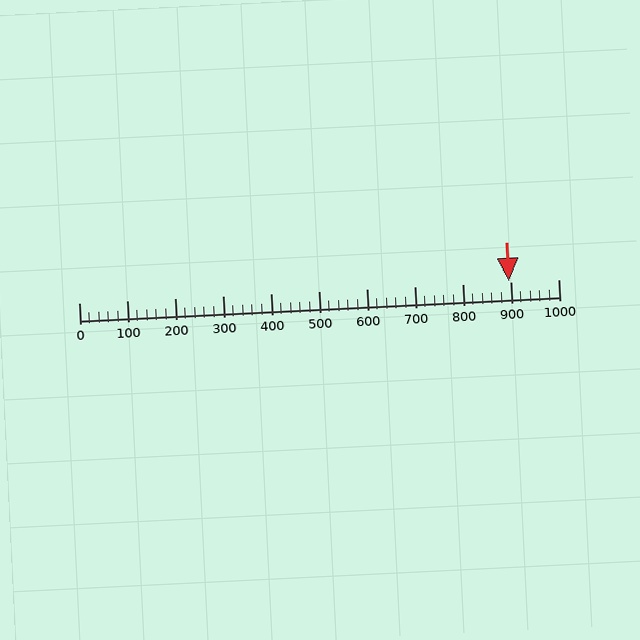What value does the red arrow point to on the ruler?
The red arrow points to approximately 897.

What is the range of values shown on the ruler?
The ruler shows values from 0 to 1000.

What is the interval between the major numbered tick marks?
The major tick marks are spaced 100 units apart.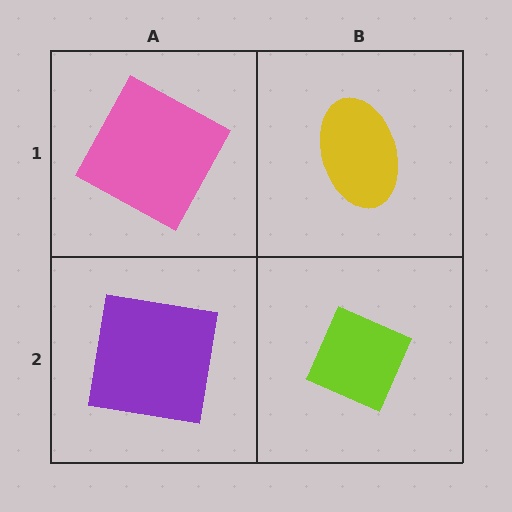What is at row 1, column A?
A pink square.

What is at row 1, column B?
A yellow ellipse.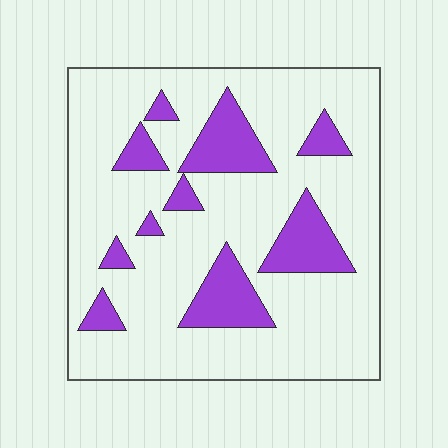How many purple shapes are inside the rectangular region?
10.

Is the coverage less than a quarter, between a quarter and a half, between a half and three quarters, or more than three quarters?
Less than a quarter.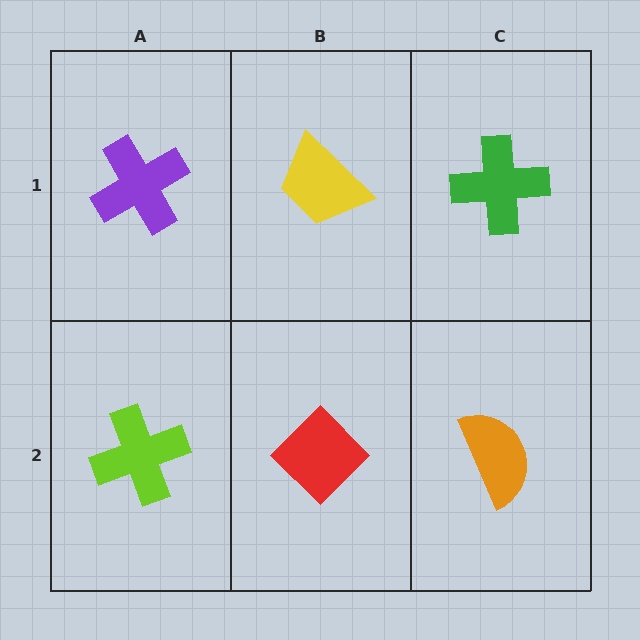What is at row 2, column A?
A lime cross.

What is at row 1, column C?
A green cross.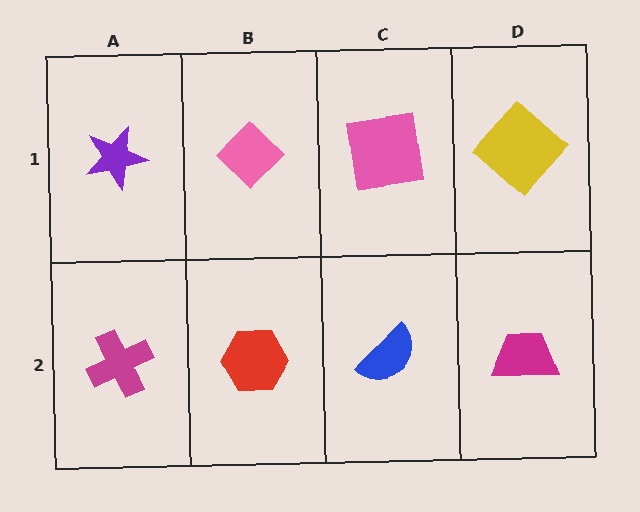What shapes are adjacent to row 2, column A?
A purple star (row 1, column A), a red hexagon (row 2, column B).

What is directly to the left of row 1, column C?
A pink diamond.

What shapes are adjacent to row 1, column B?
A red hexagon (row 2, column B), a purple star (row 1, column A), a pink square (row 1, column C).